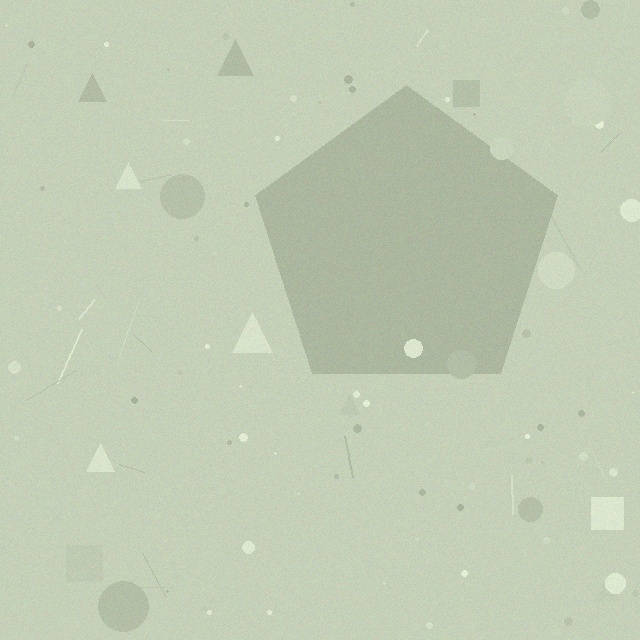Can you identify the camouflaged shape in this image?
The camouflaged shape is a pentagon.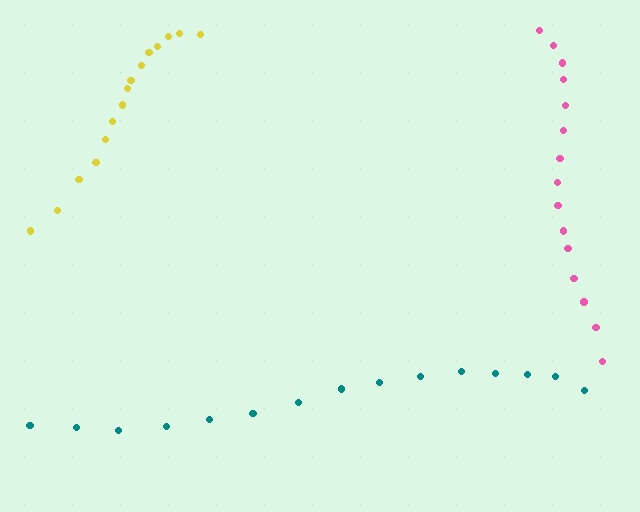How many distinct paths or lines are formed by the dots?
There are 3 distinct paths.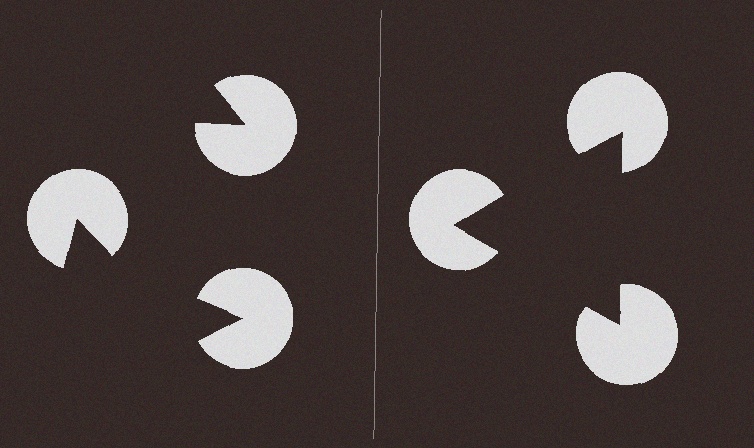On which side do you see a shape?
An illusory triangle appears on the right side. On the left side the wedge cuts are rotated, so no coherent shape forms.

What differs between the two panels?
The pac-man discs are positioned identically on both sides; only the wedge orientations differ. On the right they align to a triangle; on the left they are misaligned.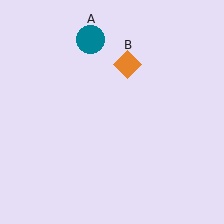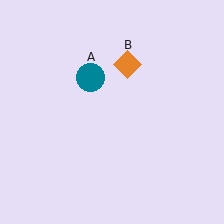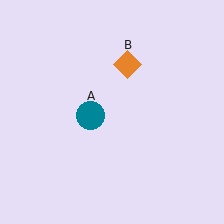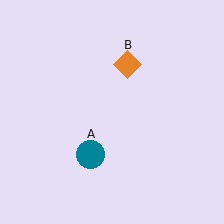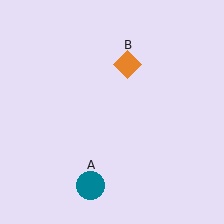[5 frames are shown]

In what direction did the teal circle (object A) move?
The teal circle (object A) moved down.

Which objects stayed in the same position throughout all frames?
Orange diamond (object B) remained stationary.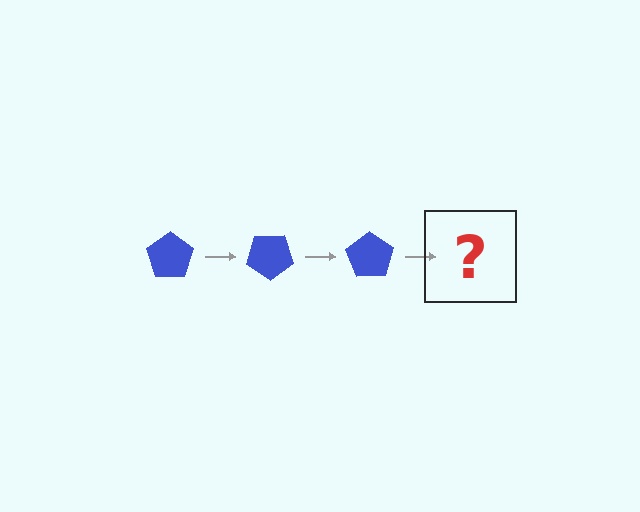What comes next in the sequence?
The next element should be a blue pentagon rotated 105 degrees.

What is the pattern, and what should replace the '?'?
The pattern is that the pentagon rotates 35 degrees each step. The '?' should be a blue pentagon rotated 105 degrees.